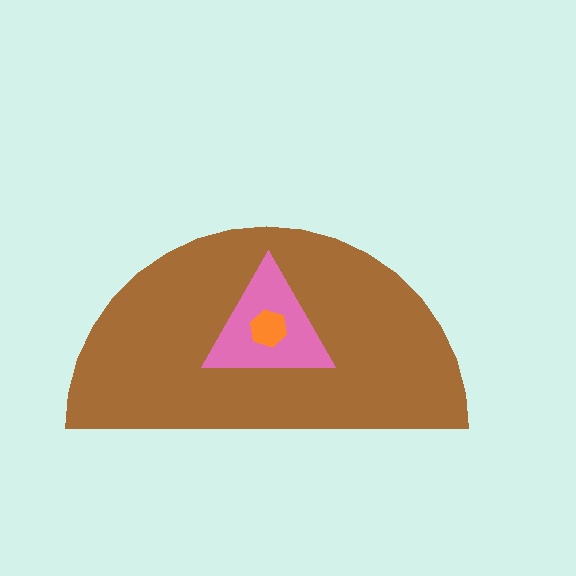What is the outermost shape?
The brown semicircle.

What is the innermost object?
The orange hexagon.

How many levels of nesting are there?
3.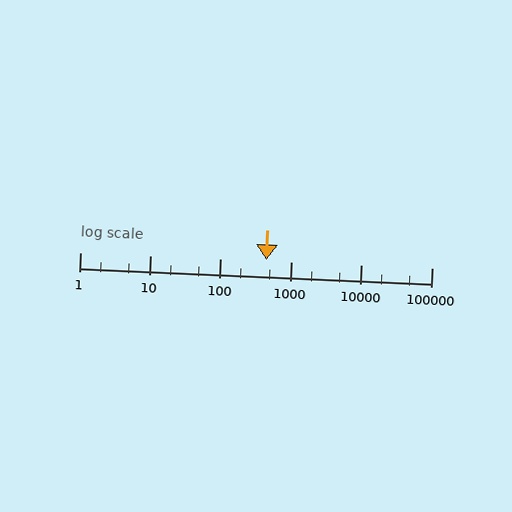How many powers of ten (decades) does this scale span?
The scale spans 5 decades, from 1 to 100000.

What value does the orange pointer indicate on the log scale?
The pointer indicates approximately 450.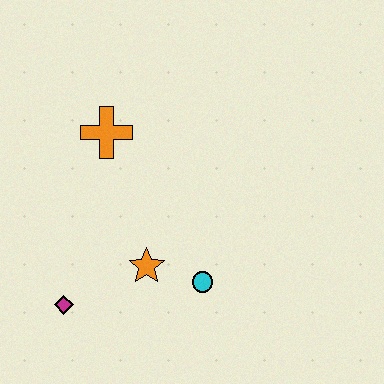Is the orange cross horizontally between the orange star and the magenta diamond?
Yes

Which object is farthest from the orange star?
The orange cross is farthest from the orange star.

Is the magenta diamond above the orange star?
No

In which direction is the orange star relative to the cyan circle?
The orange star is to the left of the cyan circle.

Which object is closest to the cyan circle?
The orange star is closest to the cyan circle.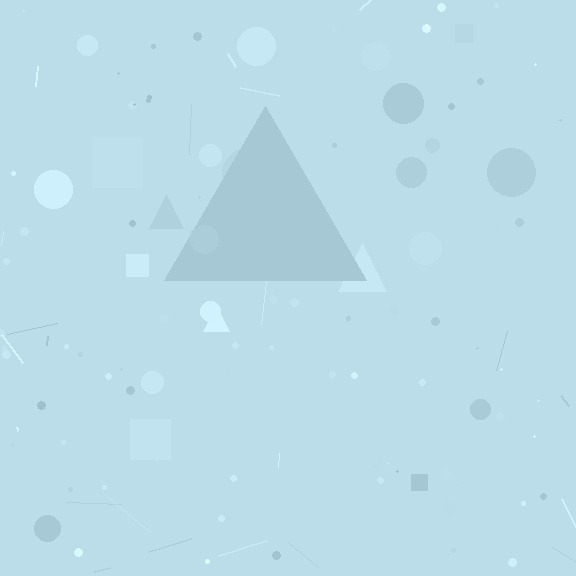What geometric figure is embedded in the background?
A triangle is embedded in the background.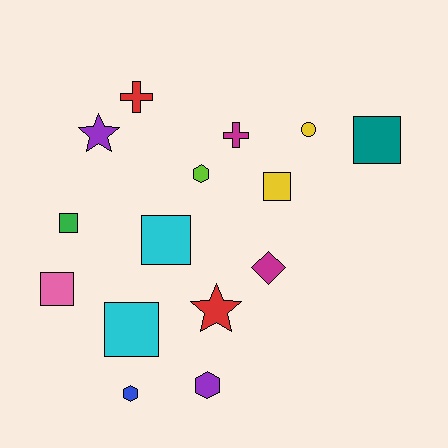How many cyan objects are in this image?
There are 2 cyan objects.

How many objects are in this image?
There are 15 objects.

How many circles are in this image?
There is 1 circle.